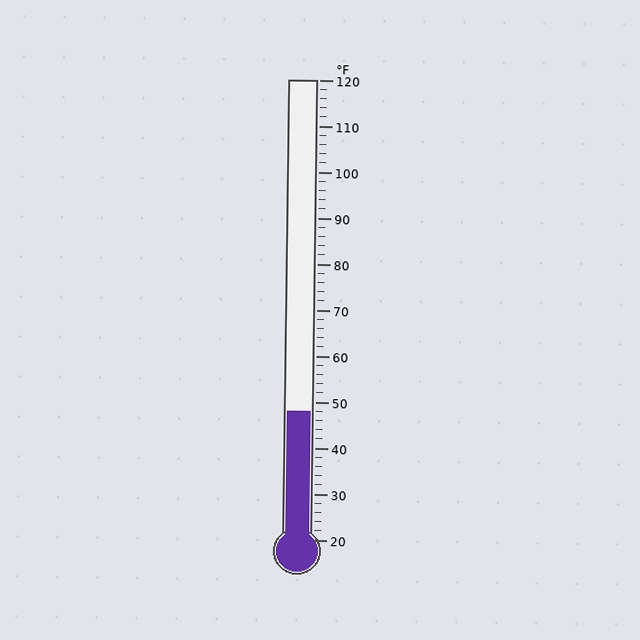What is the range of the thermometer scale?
The thermometer scale ranges from 20°F to 120°F.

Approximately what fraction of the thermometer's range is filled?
The thermometer is filled to approximately 30% of its range.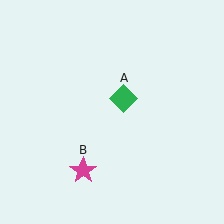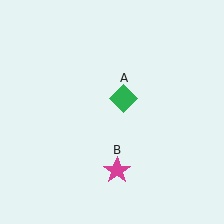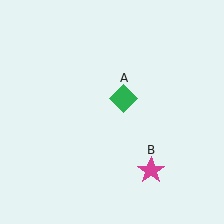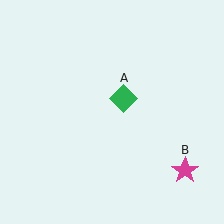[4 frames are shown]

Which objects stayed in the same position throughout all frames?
Green diamond (object A) remained stationary.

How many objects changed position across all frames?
1 object changed position: magenta star (object B).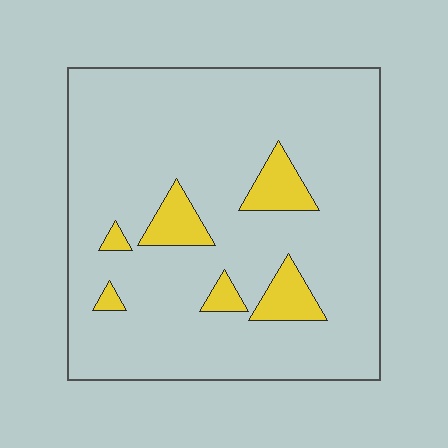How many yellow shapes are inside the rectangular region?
6.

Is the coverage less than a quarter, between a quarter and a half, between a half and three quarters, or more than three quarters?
Less than a quarter.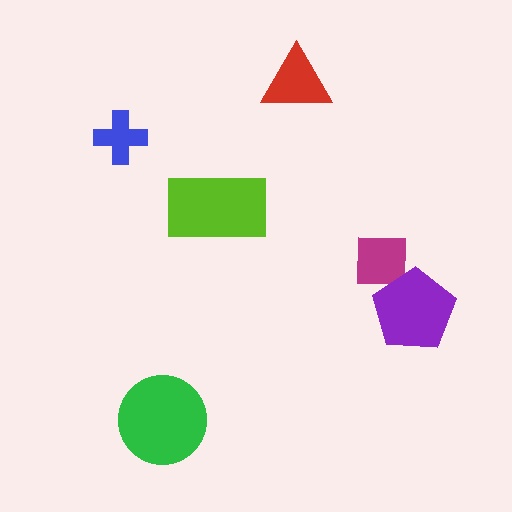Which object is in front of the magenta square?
The purple pentagon is in front of the magenta square.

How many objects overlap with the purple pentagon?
1 object overlaps with the purple pentagon.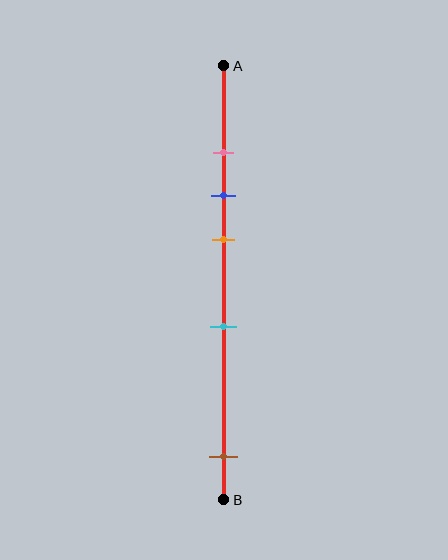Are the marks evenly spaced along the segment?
No, the marks are not evenly spaced.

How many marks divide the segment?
There are 5 marks dividing the segment.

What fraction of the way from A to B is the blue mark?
The blue mark is approximately 30% (0.3) of the way from A to B.